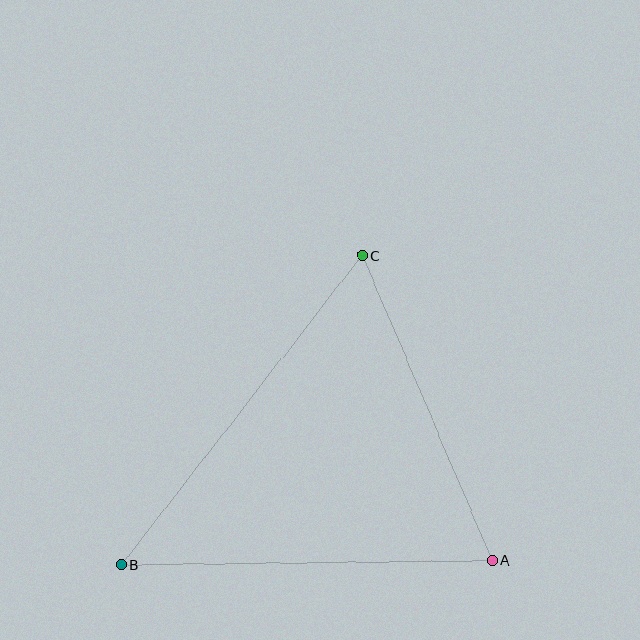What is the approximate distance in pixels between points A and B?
The distance between A and B is approximately 371 pixels.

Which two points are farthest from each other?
Points B and C are farthest from each other.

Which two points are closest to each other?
Points A and C are closest to each other.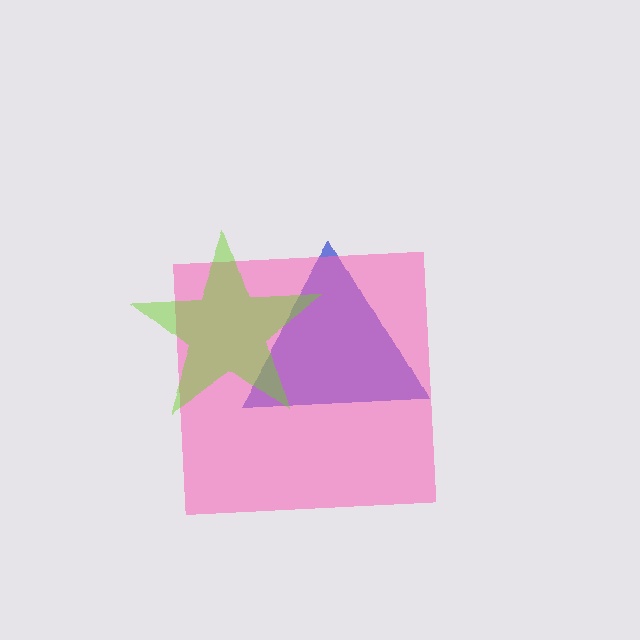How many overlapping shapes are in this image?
There are 3 overlapping shapes in the image.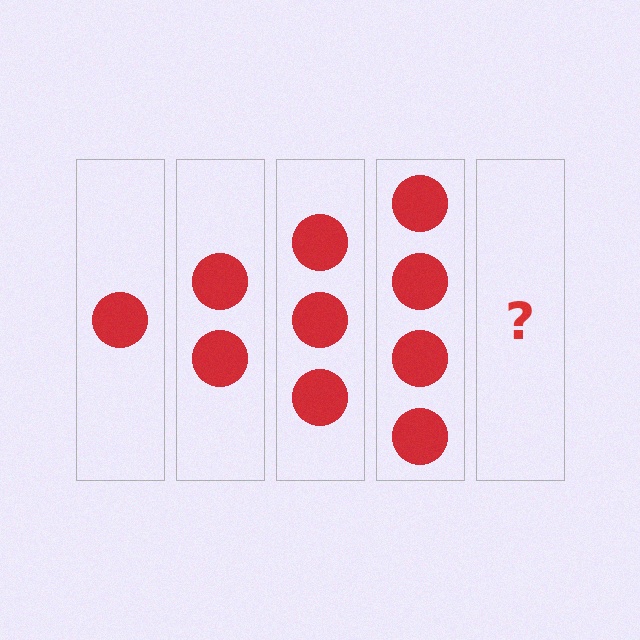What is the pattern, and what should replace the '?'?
The pattern is that each step adds one more circle. The '?' should be 5 circles.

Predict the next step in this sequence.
The next step is 5 circles.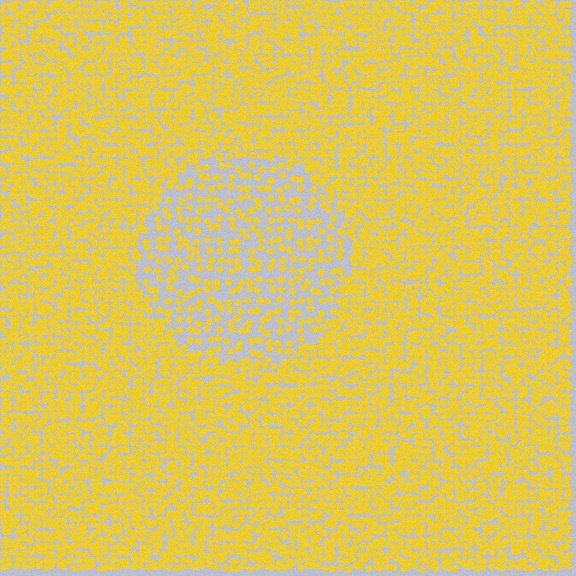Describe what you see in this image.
The image contains small yellow elements arranged at two different densities. A circle-shaped region is visible where the elements are less densely packed than the surrounding area.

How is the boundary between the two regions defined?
The boundary is defined by a change in element density (approximately 2.2x ratio). All elements are the same color, size, and shape.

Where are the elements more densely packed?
The elements are more densely packed outside the circle boundary.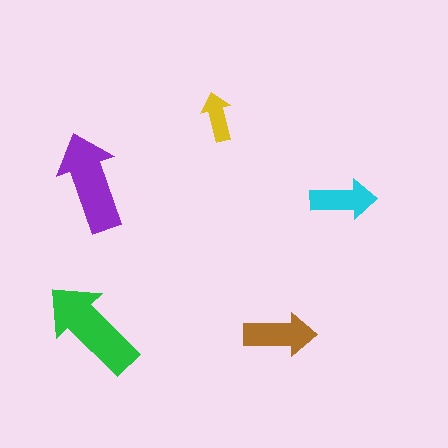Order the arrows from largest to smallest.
the green one, the purple one, the brown one, the cyan one, the yellow one.